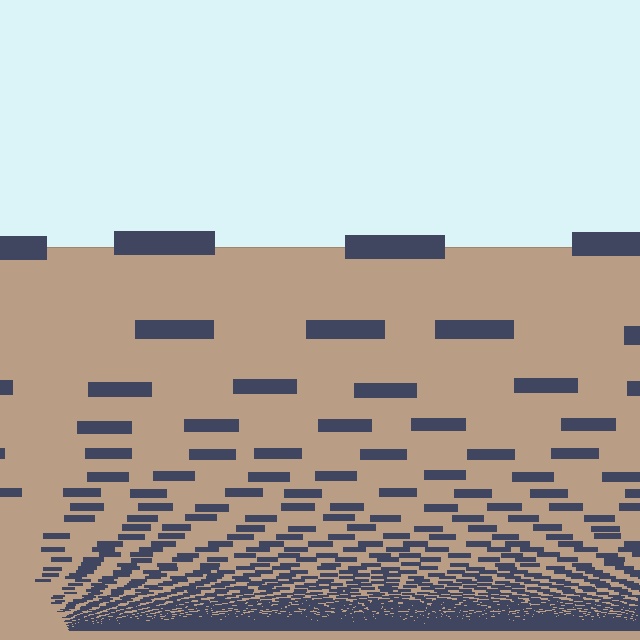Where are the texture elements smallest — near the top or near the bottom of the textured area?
Near the bottom.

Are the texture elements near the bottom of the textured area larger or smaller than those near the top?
Smaller. The gradient is inverted — elements near the bottom are smaller and denser.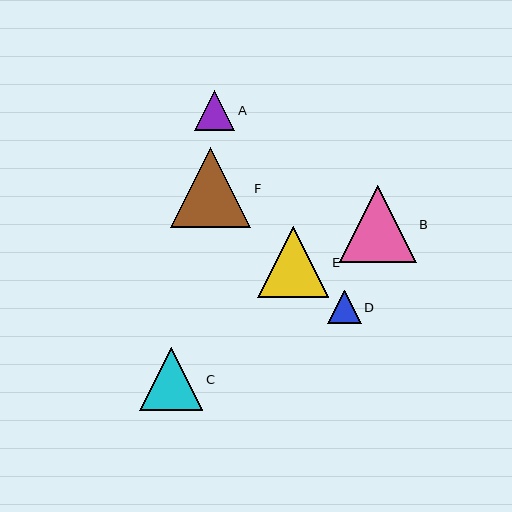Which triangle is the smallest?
Triangle D is the smallest with a size of approximately 33 pixels.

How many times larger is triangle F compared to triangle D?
Triangle F is approximately 2.4 times the size of triangle D.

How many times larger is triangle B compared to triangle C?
Triangle B is approximately 1.2 times the size of triangle C.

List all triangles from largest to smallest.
From largest to smallest: F, B, E, C, A, D.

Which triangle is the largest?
Triangle F is the largest with a size of approximately 80 pixels.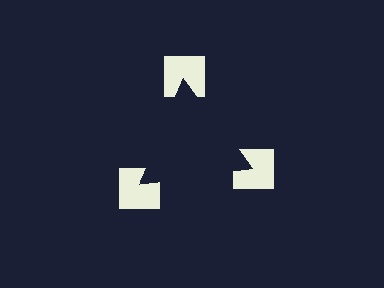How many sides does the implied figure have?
3 sides.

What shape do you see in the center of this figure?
An illusory triangle — its edges are inferred from the aligned wedge cuts in the notched squares, not physically drawn.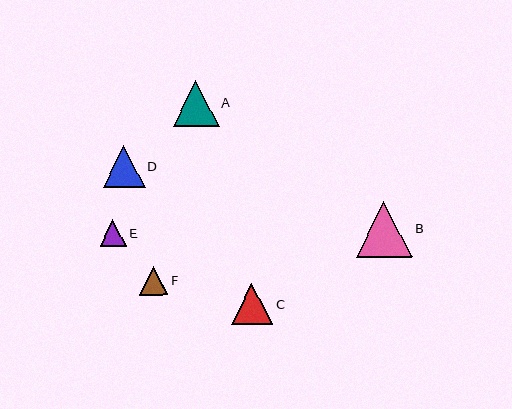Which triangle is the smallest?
Triangle E is the smallest with a size of approximately 27 pixels.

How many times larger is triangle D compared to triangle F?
Triangle D is approximately 1.5 times the size of triangle F.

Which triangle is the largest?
Triangle B is the largest with a size of approximately 57 pixels.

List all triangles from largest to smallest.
From largest to smallest: B, A, D, C, F, E.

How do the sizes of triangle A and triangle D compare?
Triangle A and triangle D are approximately the same size.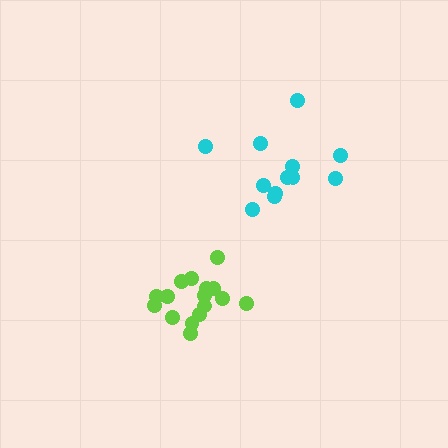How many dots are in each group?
Group 1: 12 dots, Group 2: 16 dots (28 total).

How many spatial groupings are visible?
There are 2 spatial groupings.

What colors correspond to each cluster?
The clusters are colored: cyan, lime.